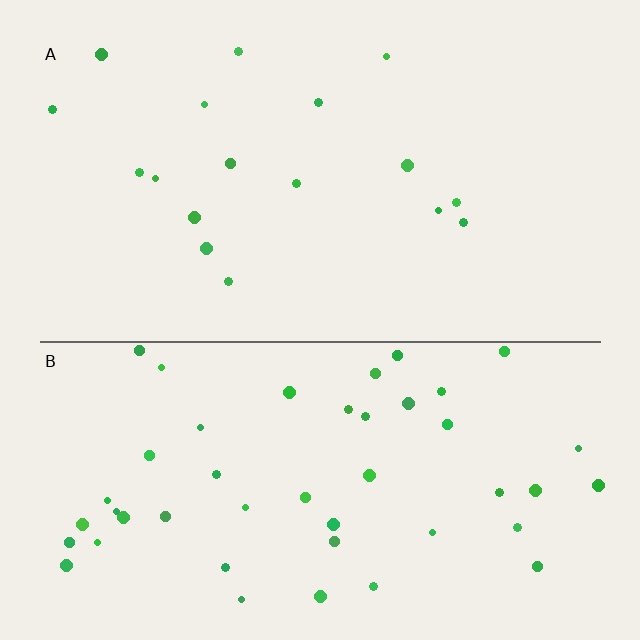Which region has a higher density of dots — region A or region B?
B (the bottom).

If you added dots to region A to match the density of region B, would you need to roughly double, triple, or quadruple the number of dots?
Approximately triple.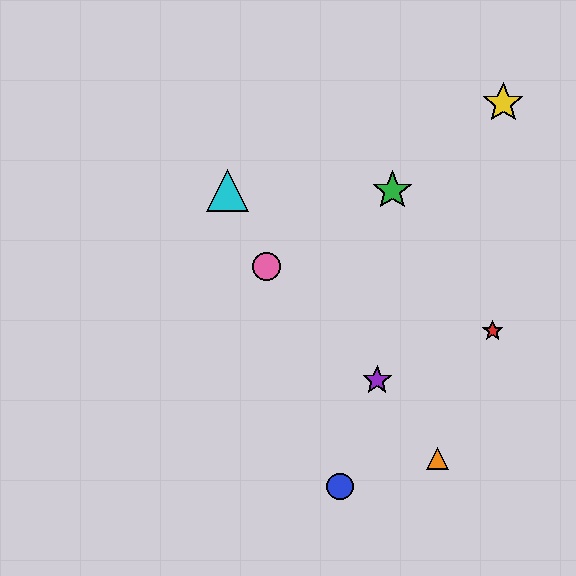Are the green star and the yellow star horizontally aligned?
No, the green star is at y≈190 and the yellow star is at y≈103.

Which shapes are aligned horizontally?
The green star, the cyan triangle are aligned horizontally.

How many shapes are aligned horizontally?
2 shapes (the green star, the cyan triangle) are aligned horizontally.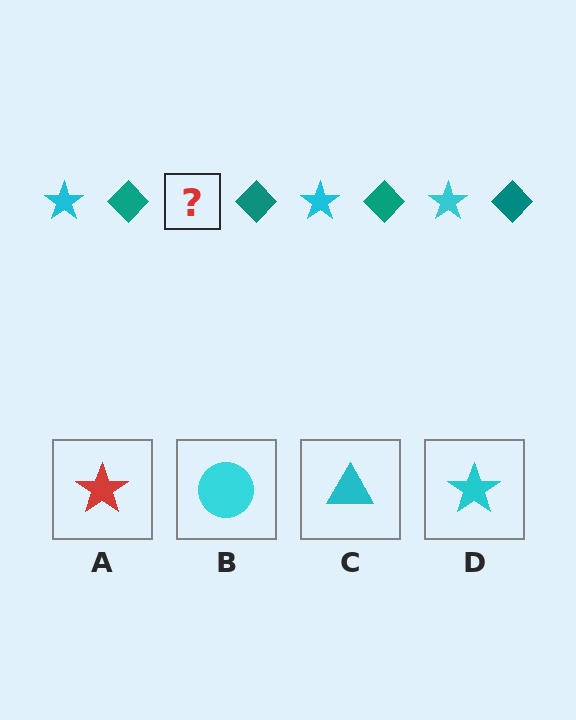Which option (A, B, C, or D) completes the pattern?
D.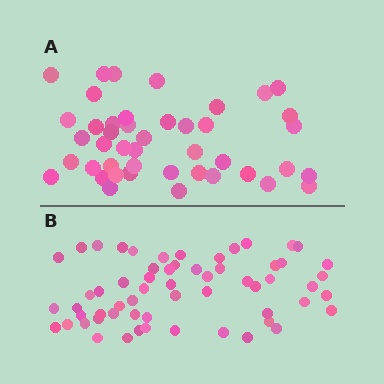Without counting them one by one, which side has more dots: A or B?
Region B (the bottom region) has more dots.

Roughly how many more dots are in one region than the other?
Region B has approximately 15 more dots than region A.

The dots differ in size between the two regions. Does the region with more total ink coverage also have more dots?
No. Region A has more total ink coverage because its dots are larger, but region B actually contains more individual dots. Total area can be misleading — the number of items is what matters here.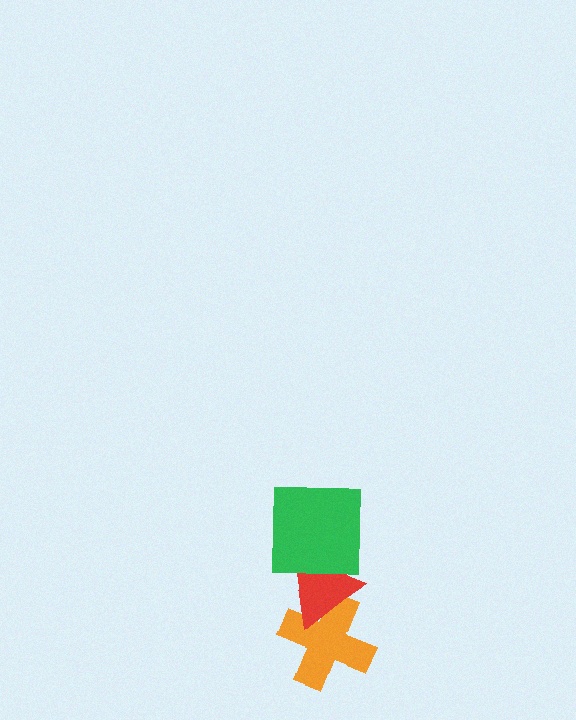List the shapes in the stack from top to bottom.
From top to bottom: the green square, the red triangle, the orange cross.